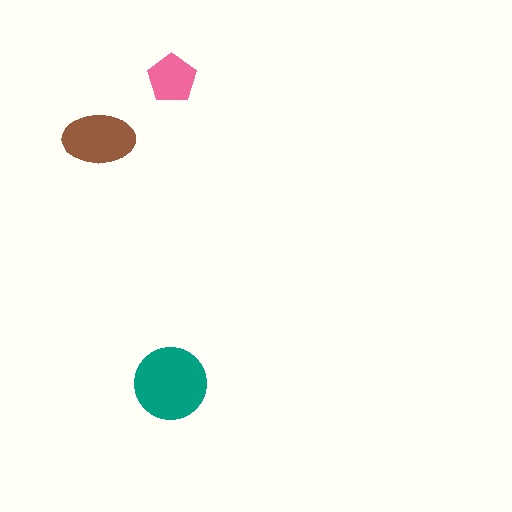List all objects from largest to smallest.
The teal circle, the brown ellipse, the pink pentagon.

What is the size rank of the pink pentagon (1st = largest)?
3rd.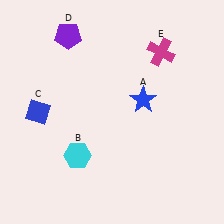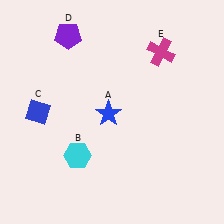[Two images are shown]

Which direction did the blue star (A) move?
The blue star (A) moved left.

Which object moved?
The blue star (A) moved left.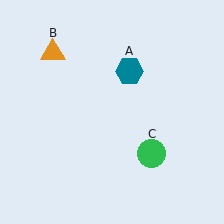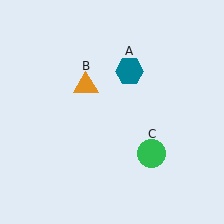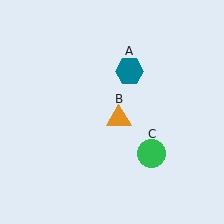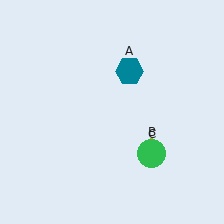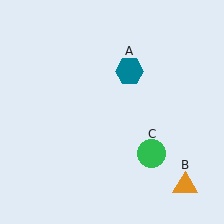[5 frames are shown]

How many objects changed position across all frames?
1 object changed position: orange triangle (object B).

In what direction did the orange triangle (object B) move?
The orange triangle (object B) moved down and to the right.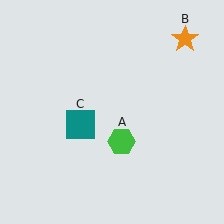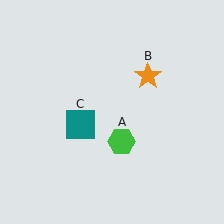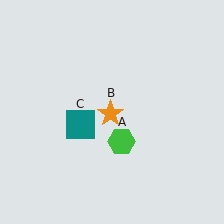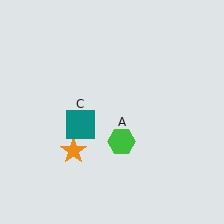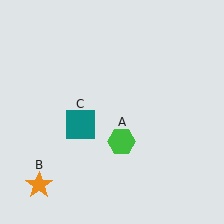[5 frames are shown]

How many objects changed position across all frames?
1 object changed position: orange star (object B).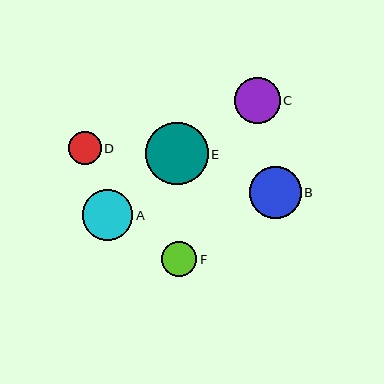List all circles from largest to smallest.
From largest to smallest: E, B, A, C, F, D.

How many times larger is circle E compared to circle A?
Circle E is approximately 1.2 times the size of circle A.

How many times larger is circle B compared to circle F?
Circle B is approximately 1.5 times the size of circle F.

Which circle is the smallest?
Circle D is the smallest with a size of approximately 33 pixels.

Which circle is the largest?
Circle E is the largest with a size of approximately 62 pixels.